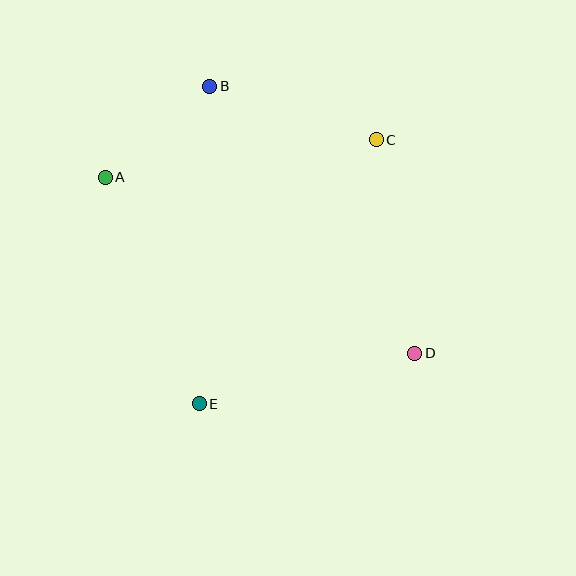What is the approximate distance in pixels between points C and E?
The distance between C and E is approximately 318 pixels.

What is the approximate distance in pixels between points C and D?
The distance between C and D is approximately 217 pixels.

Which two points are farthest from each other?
Points A and D are farthest from each other.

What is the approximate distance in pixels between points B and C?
The distance between B and C is approximately 175 pixels.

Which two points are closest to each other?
Points A and B are closest to each other.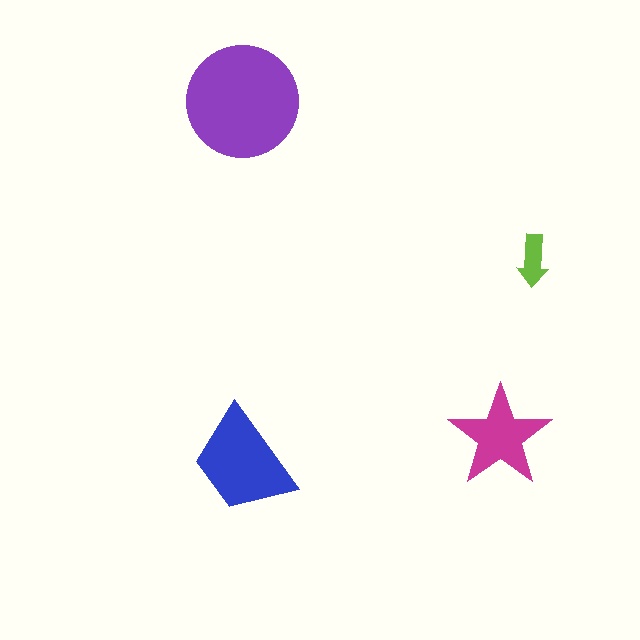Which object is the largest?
The purple circle.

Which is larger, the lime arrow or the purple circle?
The purple circle.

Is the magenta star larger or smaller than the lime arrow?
Larger.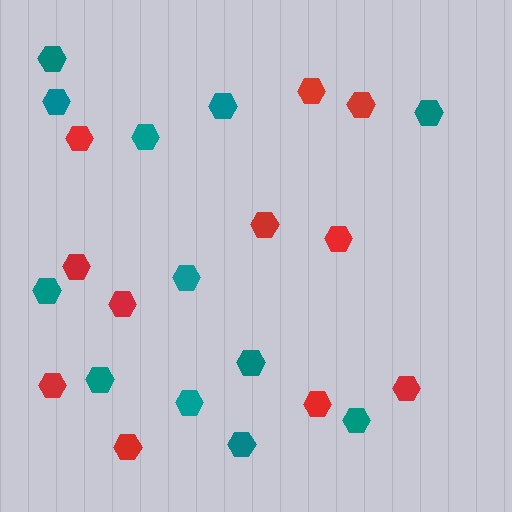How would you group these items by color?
There are 2 groups: one group of teal hexagons (12) and one group of red hexagons (11).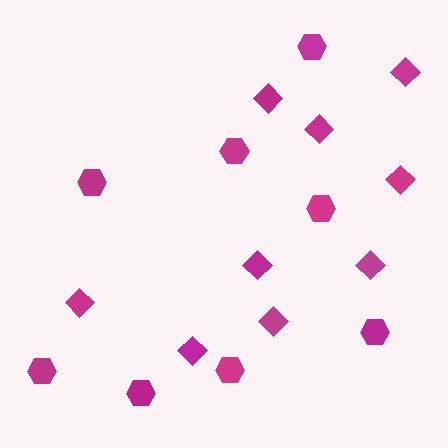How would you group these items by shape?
There are 2 groups: one group of diamonds (9) and one group of hexagons (8).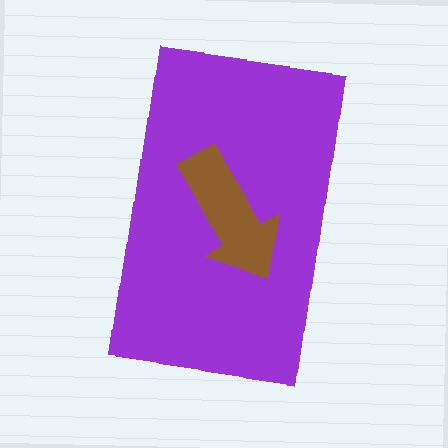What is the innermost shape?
The brown arrow.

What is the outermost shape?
The purple rectangle.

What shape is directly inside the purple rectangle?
The brown arrow.